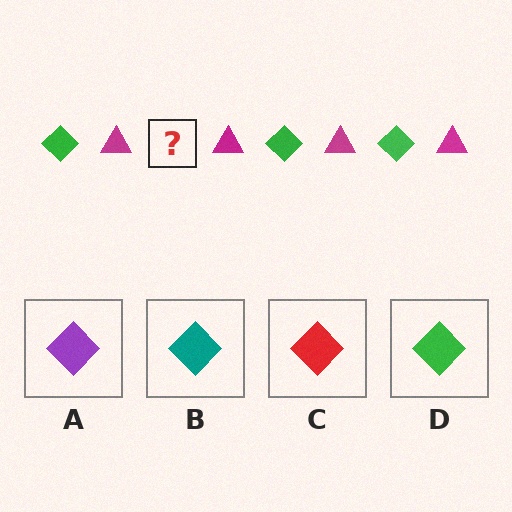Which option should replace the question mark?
Option D.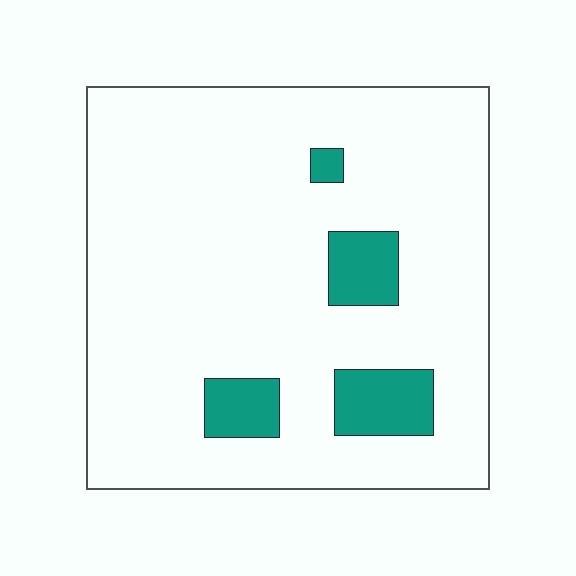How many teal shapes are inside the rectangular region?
4.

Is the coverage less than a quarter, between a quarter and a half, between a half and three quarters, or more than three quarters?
Less than a quarter.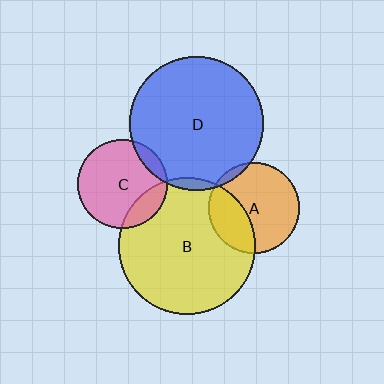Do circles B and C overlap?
Yes.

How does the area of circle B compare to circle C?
Approximately 2.4 times.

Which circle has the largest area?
Circle B (yellow).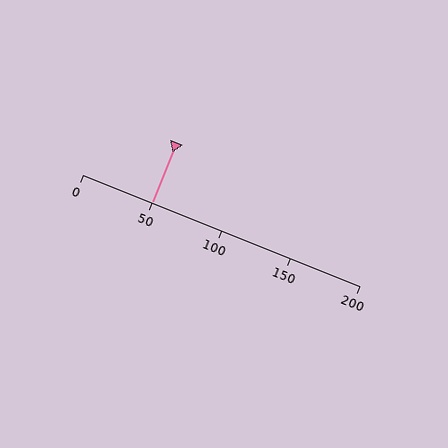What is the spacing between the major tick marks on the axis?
The major ticks are spaced 50 apart.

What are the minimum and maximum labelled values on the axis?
The axis runs from 0 to 200.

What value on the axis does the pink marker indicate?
The marker indicates approximately 50.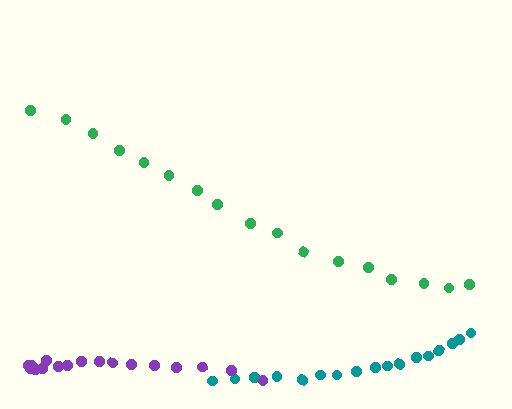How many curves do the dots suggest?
There are 3 distinct paths.